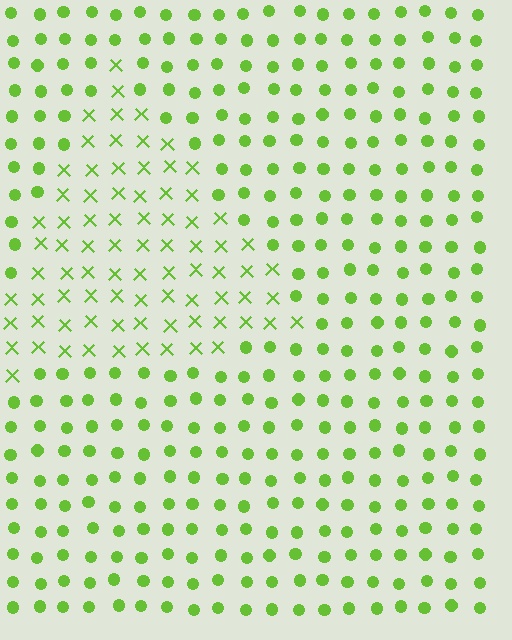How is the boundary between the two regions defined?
The boundary is defined by a change in element shape: X marks inside vs. circles outside. All elements share the same color and spacing.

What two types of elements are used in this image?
The image uses X marks inside the triangle region and circles outside it.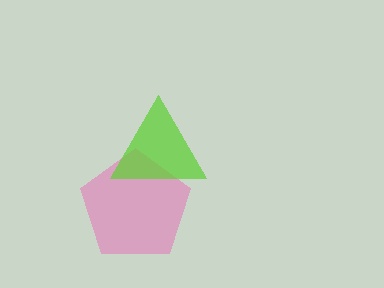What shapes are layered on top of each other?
The layered shapes are: a pink pentagon, a lime triangle.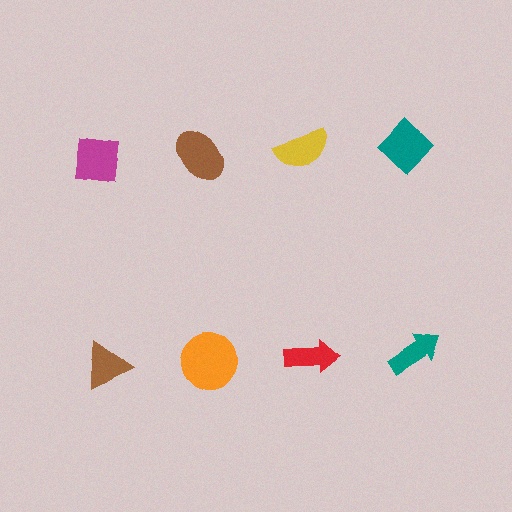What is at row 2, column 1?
A brown triangle.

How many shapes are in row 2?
4 shapes.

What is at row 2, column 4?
A teal arrow.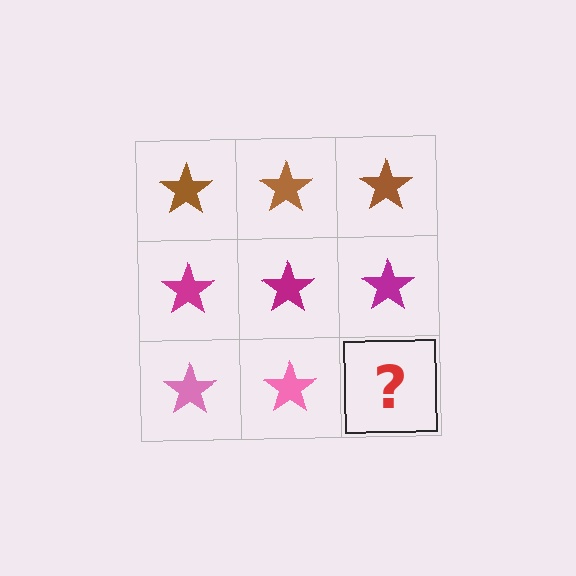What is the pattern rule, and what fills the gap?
The rule is that each row has a consistent color. The gap should be filled with a pink star.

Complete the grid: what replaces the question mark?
The question mark should be replaced with a pink star.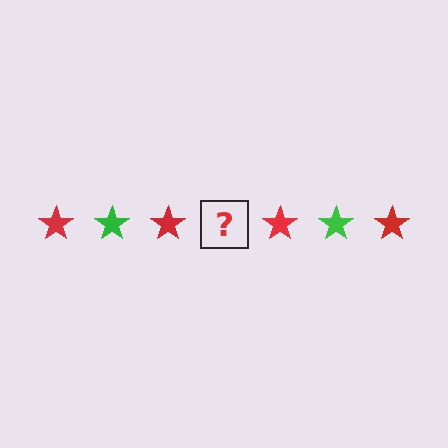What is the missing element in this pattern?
The missing element is a green star.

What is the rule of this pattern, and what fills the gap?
The rule is that the pattern cycles through red, green stars. The gap should be filled with a green star.